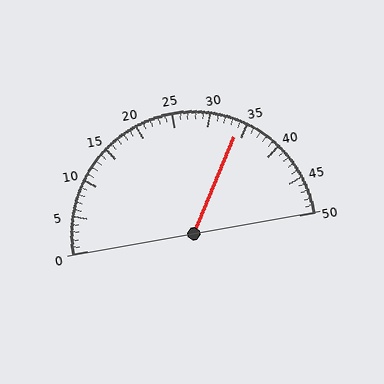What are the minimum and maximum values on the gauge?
The gauge ranges from 0 to 50.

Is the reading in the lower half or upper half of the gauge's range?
The reading is in the upper half of the range (0 to 50).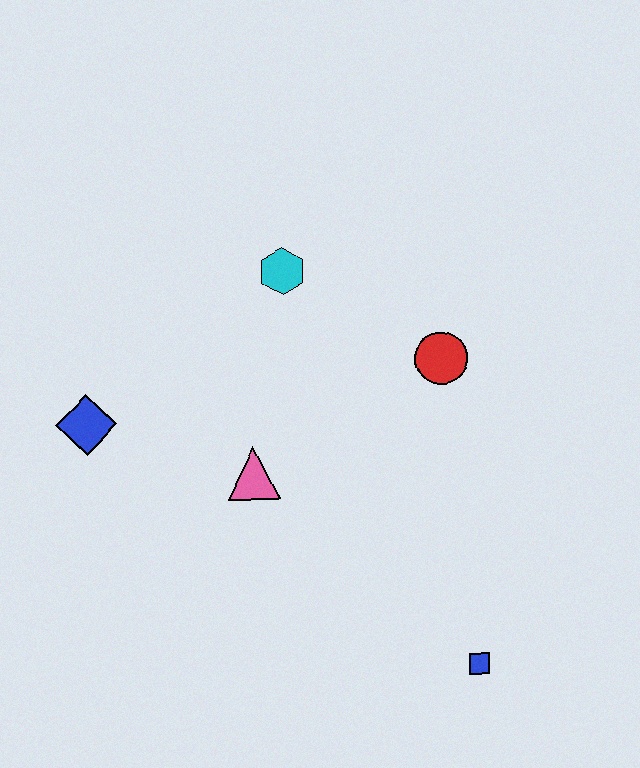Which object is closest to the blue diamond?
The pink triangle is closest to the blue diamond.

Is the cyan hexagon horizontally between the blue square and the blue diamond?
Yes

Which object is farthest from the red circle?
The blue diamond is farthest from the red circle.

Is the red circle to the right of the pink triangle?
Yes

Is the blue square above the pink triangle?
No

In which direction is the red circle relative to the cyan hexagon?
The red circle is to the right of the cyan hexagon.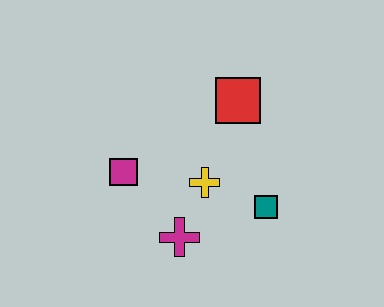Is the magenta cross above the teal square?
No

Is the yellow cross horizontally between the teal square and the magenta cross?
Yes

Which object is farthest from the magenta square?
The teal square is farthest from the magenta square.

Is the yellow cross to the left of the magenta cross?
No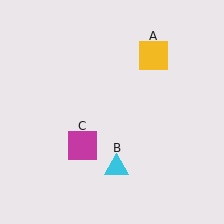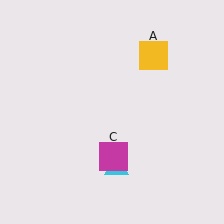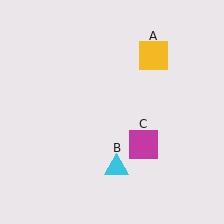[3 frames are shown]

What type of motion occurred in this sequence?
The magenta square (object C) rotated counterclockwise around the center of the scene.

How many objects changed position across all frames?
1 object changed position: magenta square (object C).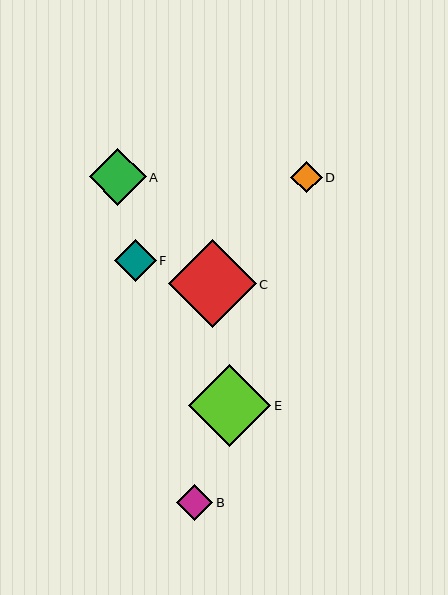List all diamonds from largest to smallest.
From largest to smallest: C, E, A, F, B, D.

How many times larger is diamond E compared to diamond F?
Diamond E is approximately 2.0 times the size of diamond F.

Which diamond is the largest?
Diamond C is the largest with a size of approximately 88 pixels.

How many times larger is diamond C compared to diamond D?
Diamond C is approximately 2.8 times the size of diamond D.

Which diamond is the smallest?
Diamond D is the smallest with a size of approximately 31 pixels.